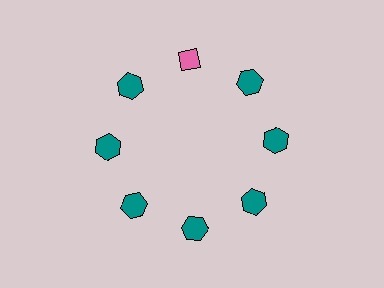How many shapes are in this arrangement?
There are 8 shapes arranged in a ring pattern.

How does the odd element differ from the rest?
It differs in both color (pink instead of teal) and shape (diamond instead of hexagon).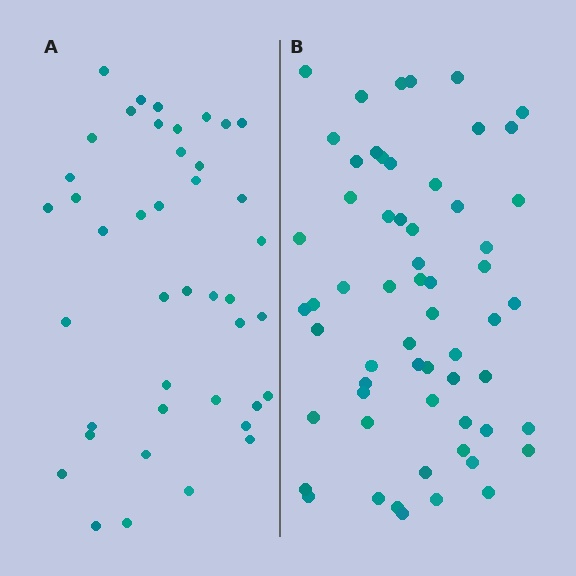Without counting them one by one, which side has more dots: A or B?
Region B (the right region) has more dots.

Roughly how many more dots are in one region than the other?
Region B has approximately 20 more dots than region A.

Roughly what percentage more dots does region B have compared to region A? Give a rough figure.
About 45% more.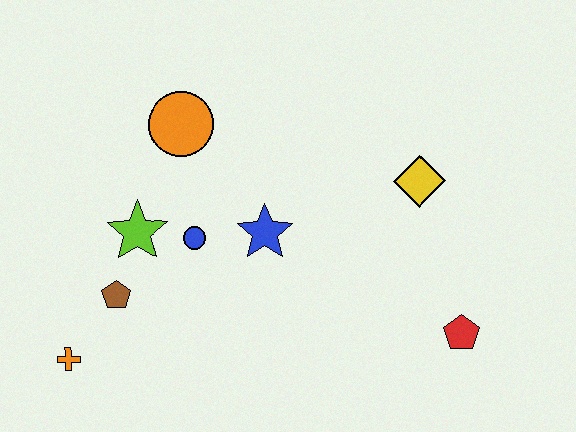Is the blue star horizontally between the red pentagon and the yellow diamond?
No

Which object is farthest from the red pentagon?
The orange cross is farthest from the red pentagon.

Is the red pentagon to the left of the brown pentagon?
No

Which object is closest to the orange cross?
The brown pentagon is closest to the orange cross.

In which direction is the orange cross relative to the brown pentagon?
The orange cross is below the brown pentagon.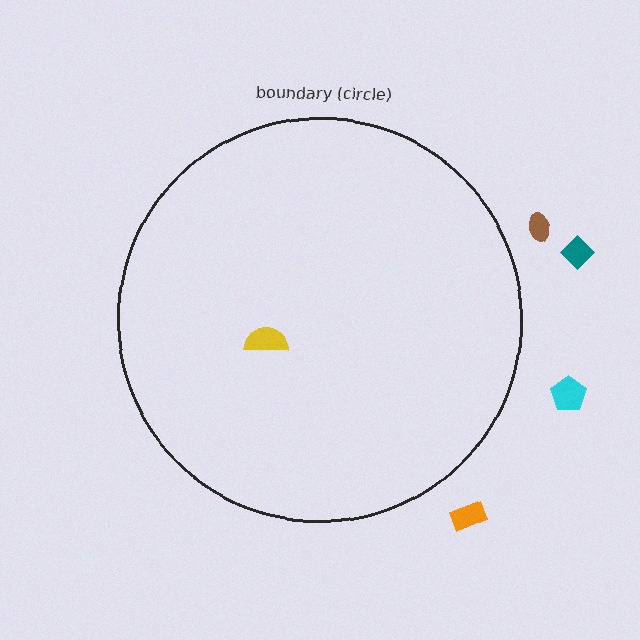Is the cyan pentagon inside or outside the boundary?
Outside.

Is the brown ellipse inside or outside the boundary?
Outside.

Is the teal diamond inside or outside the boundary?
Outside.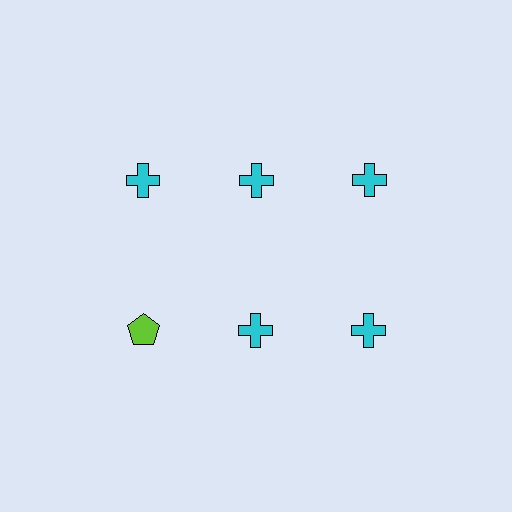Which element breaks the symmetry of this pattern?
The lime pentagon in the second row, leftmost column breaks the symmetry. All other shapes are cyan crosses.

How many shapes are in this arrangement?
There are 6 shapes arranged in a grid pattern.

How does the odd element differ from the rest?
It differs in both color (lime instead of cyan) and shape (pentagon instead of cross).